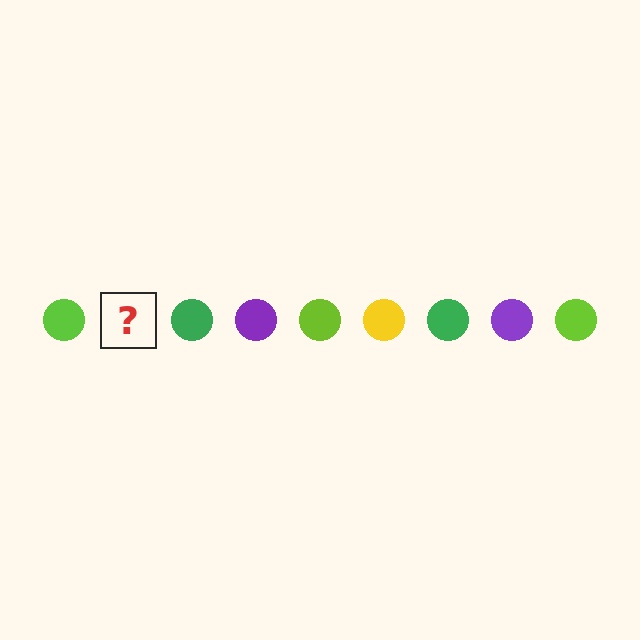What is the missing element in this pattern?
The missing element is a yellow circle.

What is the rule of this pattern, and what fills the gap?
The rule is that the pattern cycles through lime, yellow, green, purple circles. The gap should be filled with a yellow circle.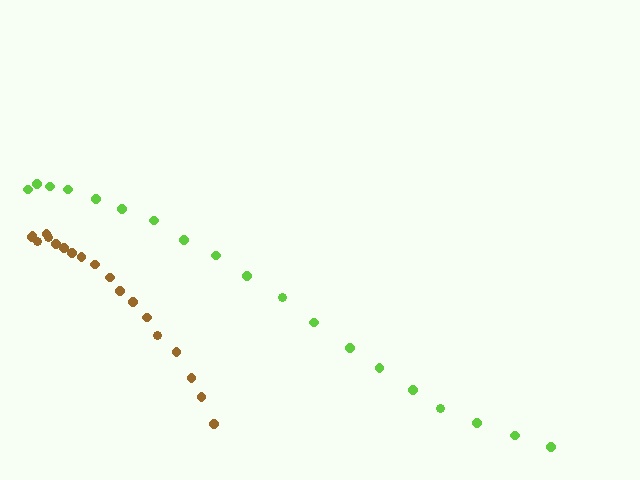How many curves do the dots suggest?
There are 2 distinct paths.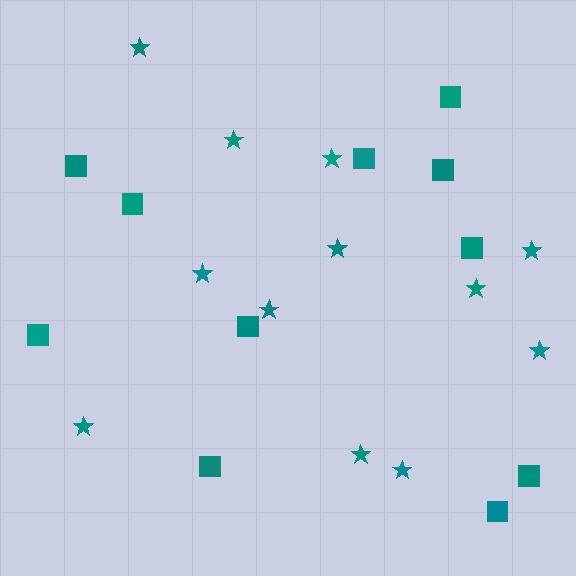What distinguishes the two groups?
There are 2 groups: one group of squares (11) and one group of stars (12).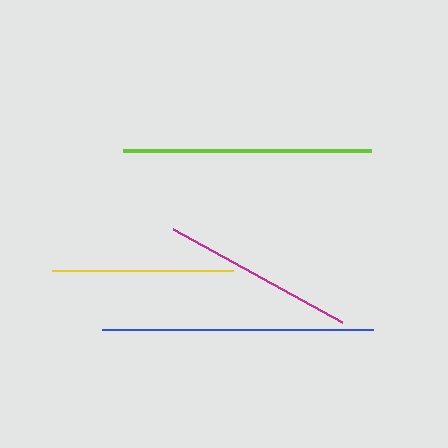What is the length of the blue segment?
The blue segment is approximately 272 pixels long.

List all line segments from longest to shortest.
From longest to shortest: blue, lime, magenta, yellow.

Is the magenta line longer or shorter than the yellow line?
The magenta line is longer than the yellow line.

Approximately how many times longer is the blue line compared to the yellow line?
The blue line is approximately 1.5 times the length of the yellow line.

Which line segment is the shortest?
The yellow line is the shortest at approximately 181 pixels.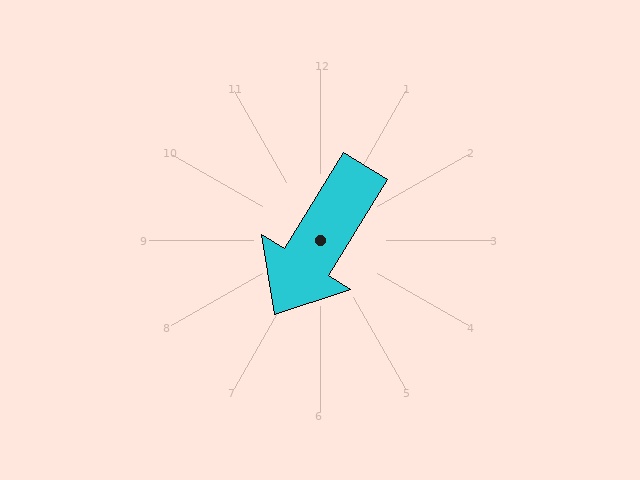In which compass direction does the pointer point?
Southwest.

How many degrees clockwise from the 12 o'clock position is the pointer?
Approximately 212 degrees.